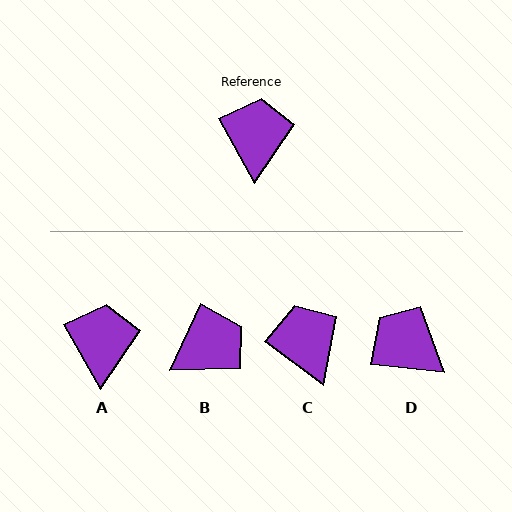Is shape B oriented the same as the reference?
No, it is off by about 54 degrees.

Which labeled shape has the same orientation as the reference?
A.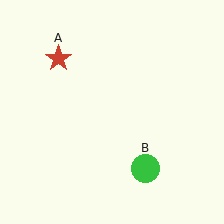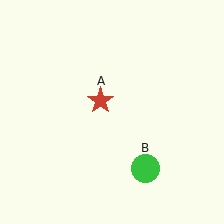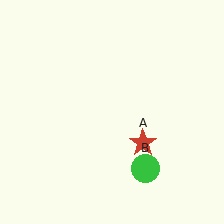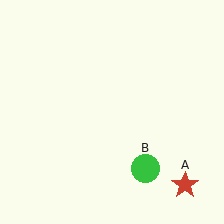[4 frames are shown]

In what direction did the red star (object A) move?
The red star (object A) moved down and to the right.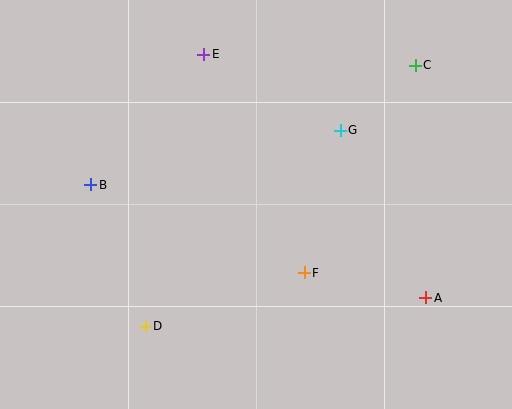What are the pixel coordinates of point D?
Point D is at (145, 326).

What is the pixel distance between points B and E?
The distance between B and E is 173 pixels.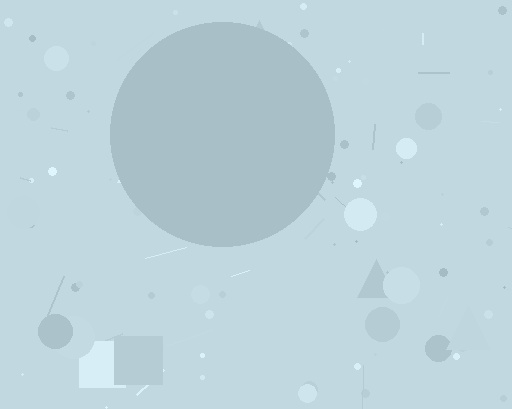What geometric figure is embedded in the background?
A circle is embedded in the background.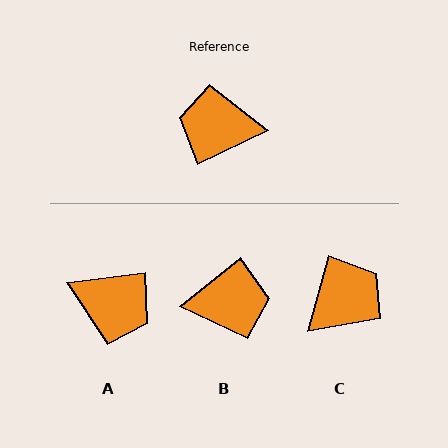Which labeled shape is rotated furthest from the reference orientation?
B, about 167 degrees away.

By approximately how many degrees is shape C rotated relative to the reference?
Approximately 132 degrees clockwise.